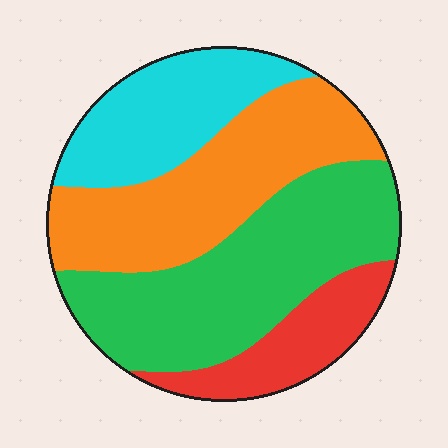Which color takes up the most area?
Green, at roughly 35%.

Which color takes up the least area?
Red, at roughly 15%.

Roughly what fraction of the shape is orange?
Orange takes up about one third (1/3) of the shape.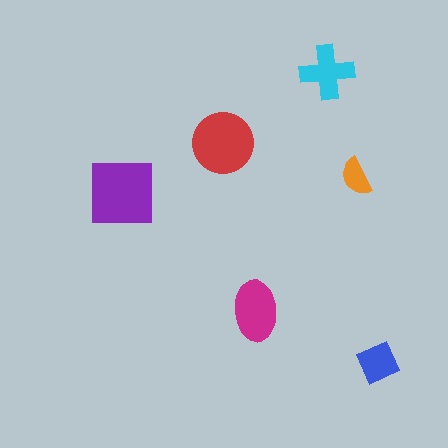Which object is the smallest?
The orange semicircle.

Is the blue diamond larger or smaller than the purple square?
Smaller.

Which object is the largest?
The purple square.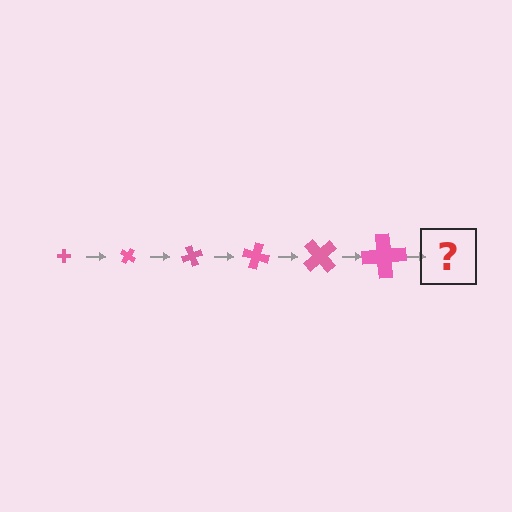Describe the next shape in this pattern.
It should be a cross, larger than the previous one and rotated 210 degrees from the start.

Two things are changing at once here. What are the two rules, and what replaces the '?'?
The two rules are that the cross grows larger each step and it rotates 35 degrees each step. The '?' should be a cross, larger than the previous one and rotated 210 degrees from the start.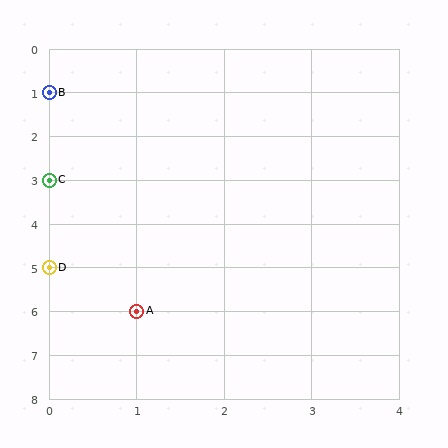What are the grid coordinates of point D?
Point D is at grid coordinates (0, 5).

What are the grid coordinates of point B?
Point B is at grid coordinates (0, 1).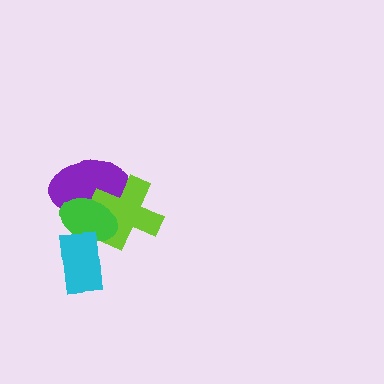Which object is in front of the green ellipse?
The cyan rectangle is in front of the green ellipse.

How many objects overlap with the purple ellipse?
2 objects overlap with the purple ellipse.